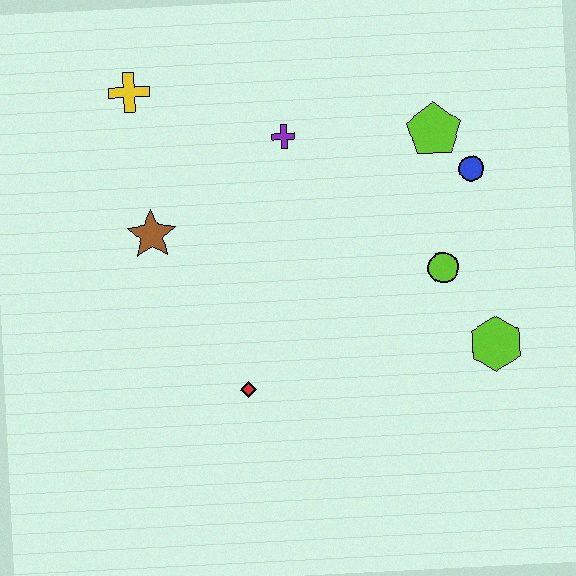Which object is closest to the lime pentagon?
The blue circle is closest to the lime pentagon.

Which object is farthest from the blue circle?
The yellow cross is farthest from the blue circle.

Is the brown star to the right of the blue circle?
No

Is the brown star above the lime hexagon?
Yes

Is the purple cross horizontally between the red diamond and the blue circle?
Yes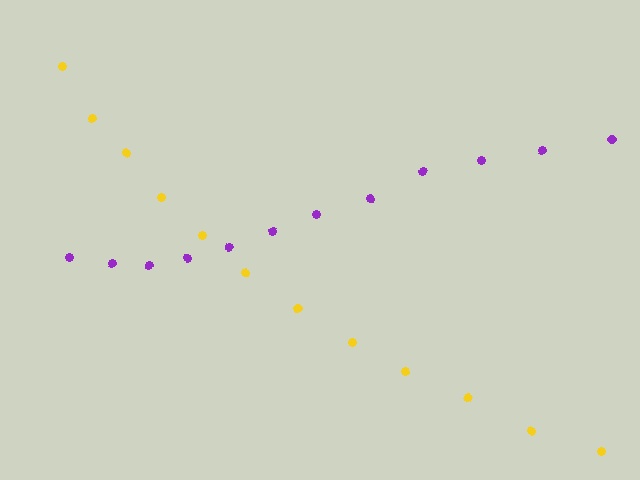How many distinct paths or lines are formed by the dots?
There are 2 distinct paths.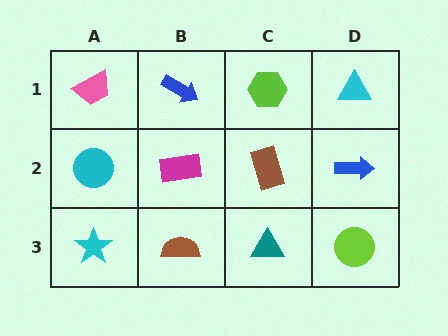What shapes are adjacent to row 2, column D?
A cyan triangle (row 1, column D), a lime circle (row 3, column D), a brown rectangle (row 2, column C).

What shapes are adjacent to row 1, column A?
A cyan circle (row 2, column A), a blue arrow (row 1, column B).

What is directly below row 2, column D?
A lime circle.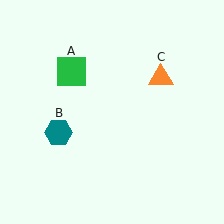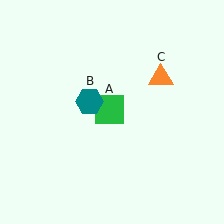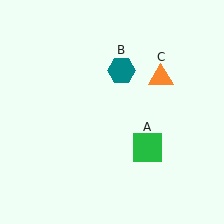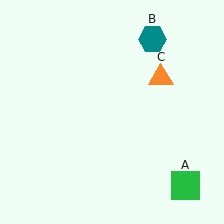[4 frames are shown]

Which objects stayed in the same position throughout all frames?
Orange triangle (object C) remained stationary.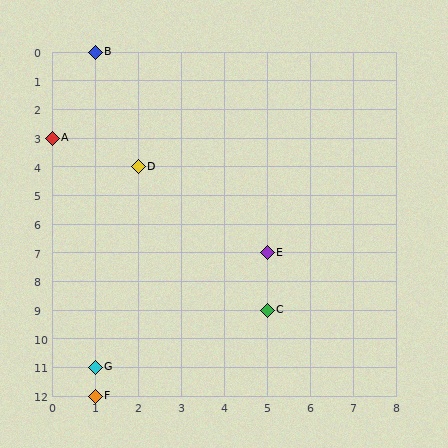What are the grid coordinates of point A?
Point A is at grid coordinates (0, 3).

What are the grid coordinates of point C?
Point C is at grid coordinates (5, 9).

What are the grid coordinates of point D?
Point D is at grid coordinates (2, 4).